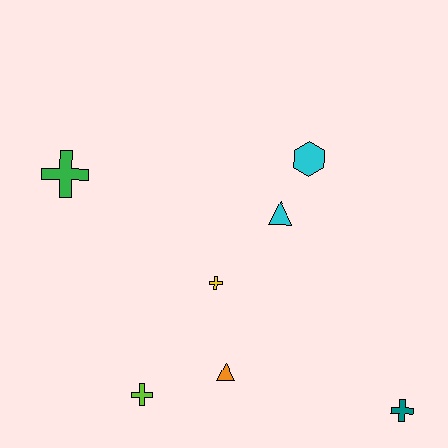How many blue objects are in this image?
There are no blue objects.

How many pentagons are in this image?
There are no pentagons.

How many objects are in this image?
There are 7 objects.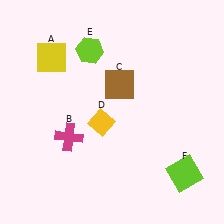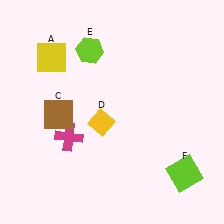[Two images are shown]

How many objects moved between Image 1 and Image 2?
1 object moved between the two images.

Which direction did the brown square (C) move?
The brown square (C) moved left.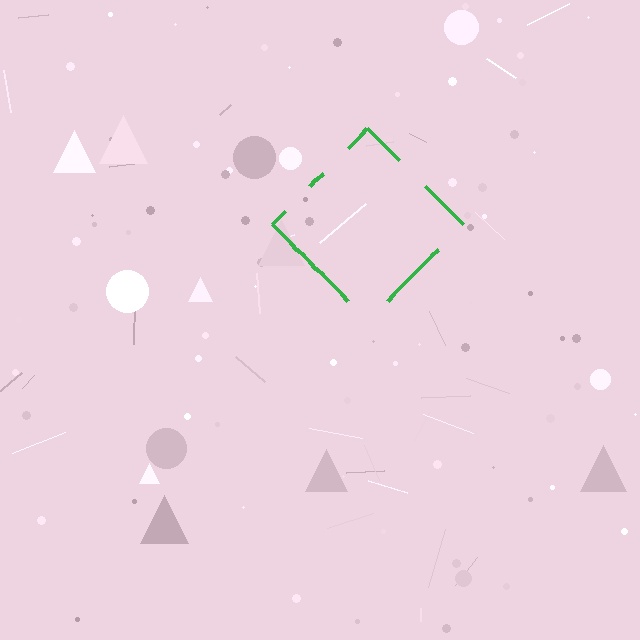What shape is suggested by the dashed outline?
The dashed outline suggests a diamond.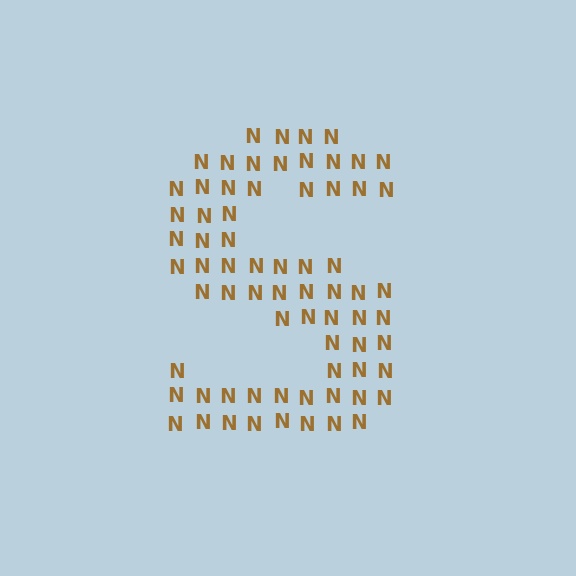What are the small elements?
The small elements are letter N's.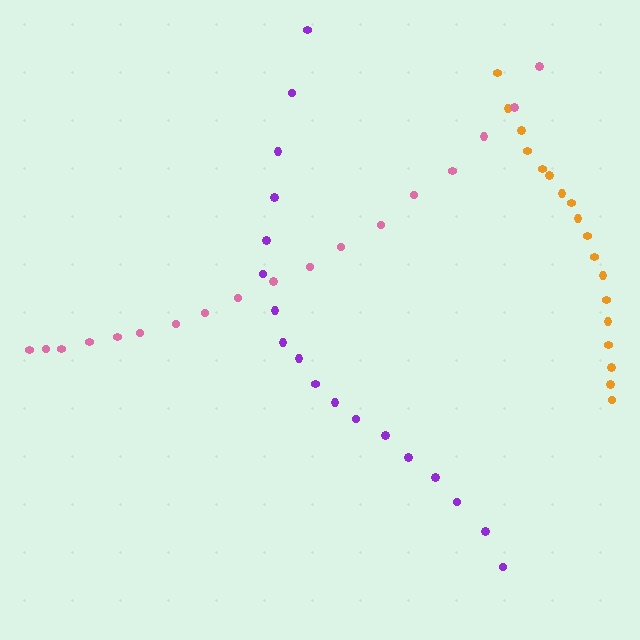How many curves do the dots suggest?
There are 3 distinct paths.